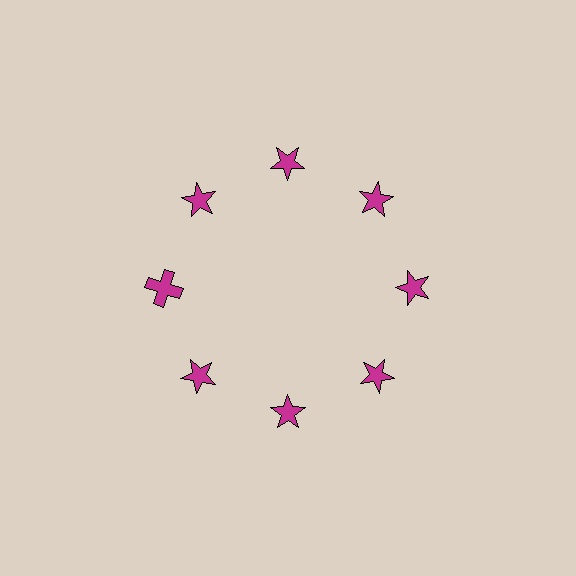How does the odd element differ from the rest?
It has a different shape: cross instead of star.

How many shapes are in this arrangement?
There are 8 shapes arranged in a ring pattern.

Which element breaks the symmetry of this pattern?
The magenta cross at roughly the 9 o'clock position breaks the symmetry. All other shapes are magenta stars.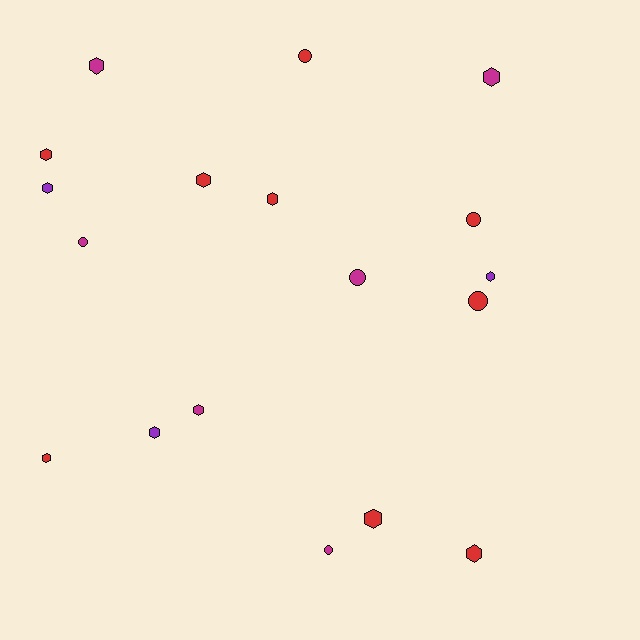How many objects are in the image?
There are 18 objects.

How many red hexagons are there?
There are 6 red hexagons.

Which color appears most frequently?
Red, with 9 objects.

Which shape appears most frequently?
Hexagon, with 12 objects.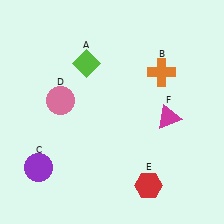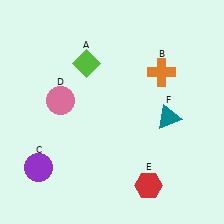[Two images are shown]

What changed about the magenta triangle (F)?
In Image 1, F is magenta. In Image 2, it changed to teal.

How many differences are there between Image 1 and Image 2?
There is 1 difference between the two images.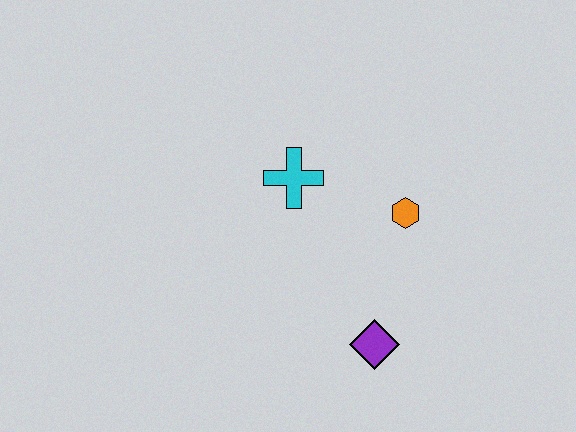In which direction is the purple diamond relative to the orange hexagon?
The purple diamond is below the orange hexagon.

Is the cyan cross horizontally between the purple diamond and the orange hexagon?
No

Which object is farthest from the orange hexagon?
The purple diamond is farthest from the orange hexagon.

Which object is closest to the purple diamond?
The orange hexagon is closest to the purple diamond.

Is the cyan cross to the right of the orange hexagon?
No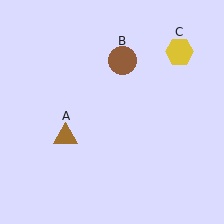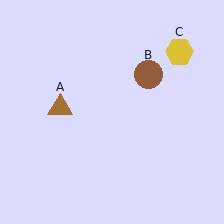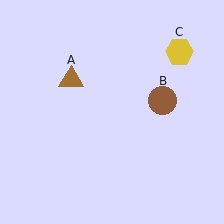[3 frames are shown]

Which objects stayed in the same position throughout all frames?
Yellow hexagon (object C) remained stationary.